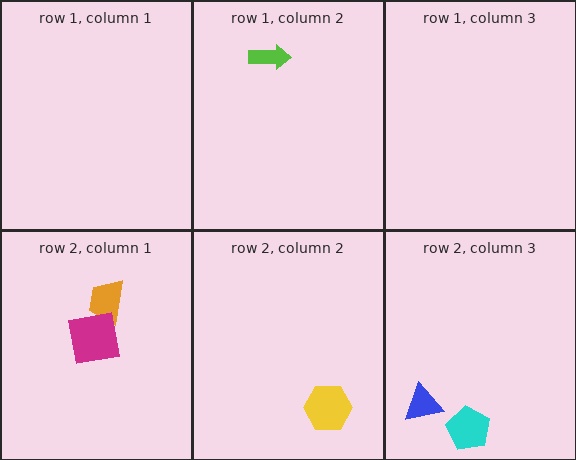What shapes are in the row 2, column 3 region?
The blue triangle, the cyan pentagon.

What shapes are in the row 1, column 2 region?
The lime arrow.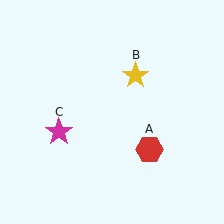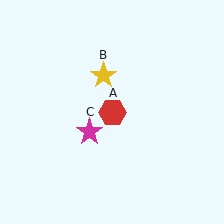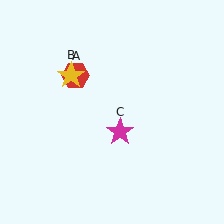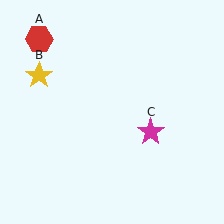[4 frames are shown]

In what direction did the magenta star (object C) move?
The magenta star (object C) moved right.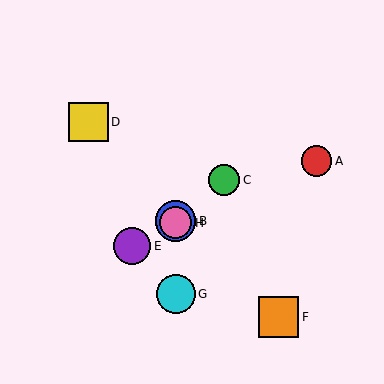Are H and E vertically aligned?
No, H is at x≈176 and E is at x≈132.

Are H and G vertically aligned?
Yes, both are at x≈176.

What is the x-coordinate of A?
Object A is at x≈316.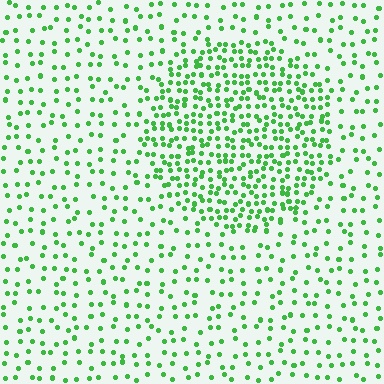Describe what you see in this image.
The image contains small green elements arranged at two different densities. A circle-shaped region is visible where the elements are more densely packed than the surrounding area.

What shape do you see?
I see a circle.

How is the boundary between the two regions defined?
The boundary is defined by a change in element density (approximately 2.3x ratio). All elements are the same color, size, and shape.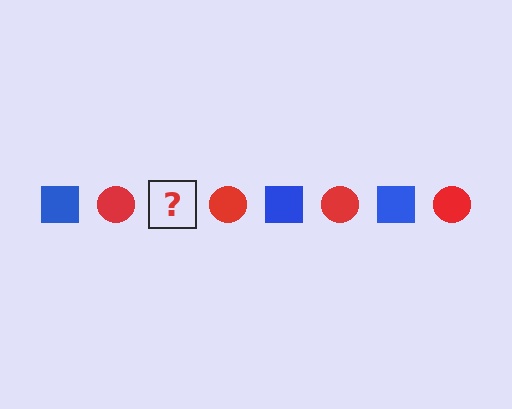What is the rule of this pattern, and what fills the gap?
The rule is that the pattern alternates between blue square and red circle. The gap should be filled with a blue square.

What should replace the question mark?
The question mark should be replaced with a blue square.